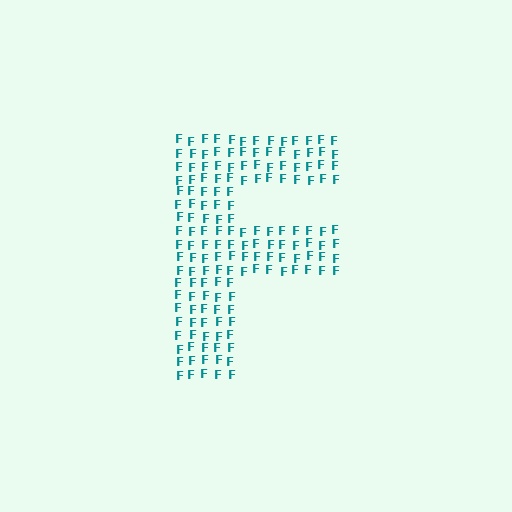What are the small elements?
The small elements are letter F's.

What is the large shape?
The large shape is the letter F.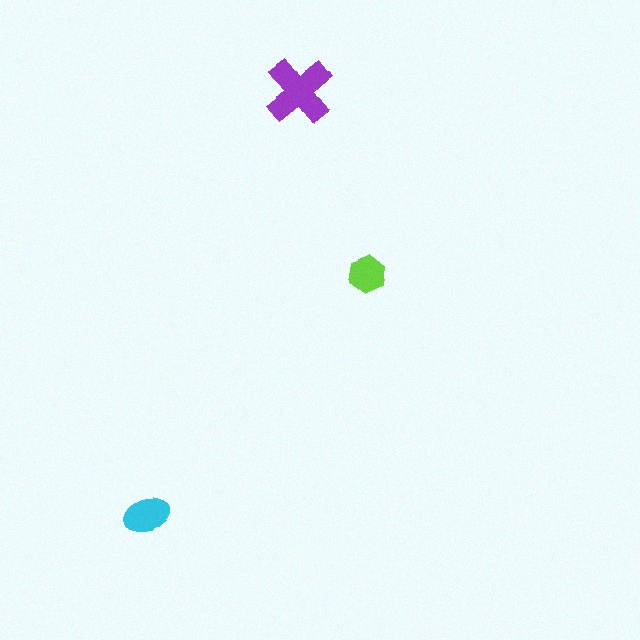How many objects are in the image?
There are 3 objects in the image.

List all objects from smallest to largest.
The lime hexagon, the cyan ellipse, the purple cross.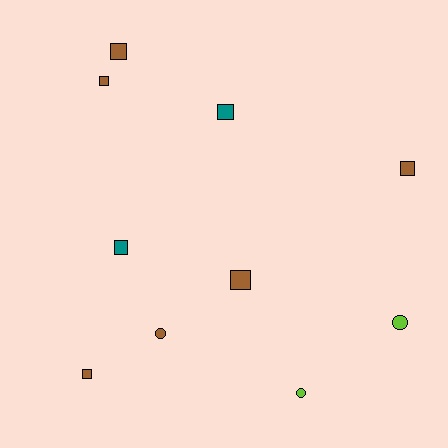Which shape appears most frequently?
Square, with 7 objects.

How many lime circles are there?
There are 2 lime circles.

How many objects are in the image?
There are 10 objects.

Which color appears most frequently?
Brown, with 6 objects.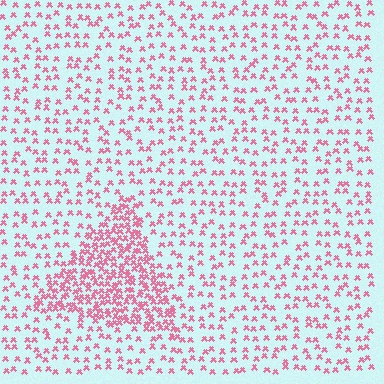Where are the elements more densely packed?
The elements are more densely packed inside the triangle boundary.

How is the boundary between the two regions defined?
The boundary is defined by a change in element density (approximately 2.5x ratio). All elements are the same color, size, and shape.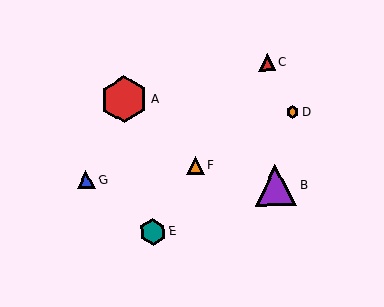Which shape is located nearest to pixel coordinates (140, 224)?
The teal hexagon (labeled E) at (153, 232) is nearest to that location.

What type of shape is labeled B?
Shape B is a purple triangle.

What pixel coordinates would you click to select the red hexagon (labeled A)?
Click at (124, 99) to select the red hexagon A.